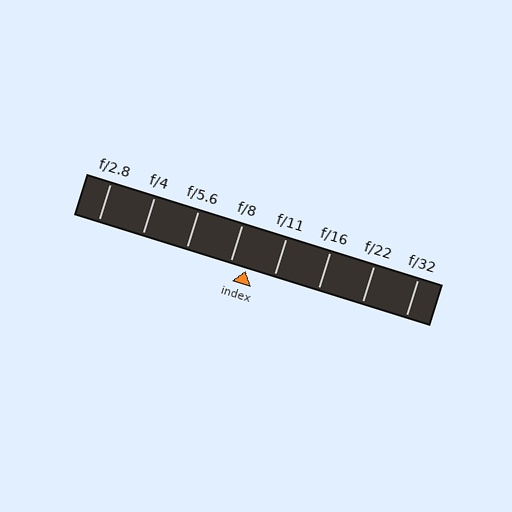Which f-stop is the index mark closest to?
The index mark is closest to f/8.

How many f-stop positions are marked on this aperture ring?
There are 8 f-stop positions marked.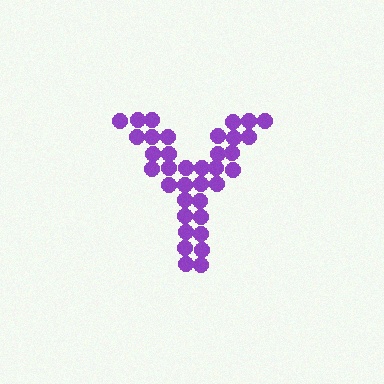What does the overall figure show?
The overall figure shows the letter Y.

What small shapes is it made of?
It is made of small circles.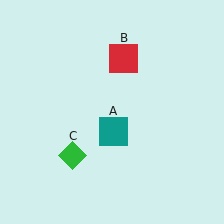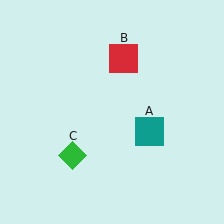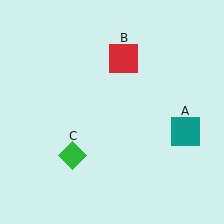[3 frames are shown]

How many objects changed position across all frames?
1 object changed position: teal square (object A).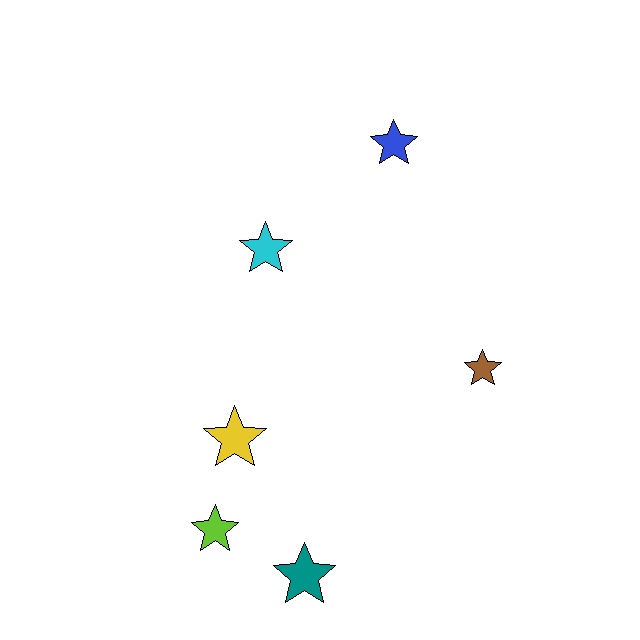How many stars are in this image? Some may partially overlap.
There are 6 stars.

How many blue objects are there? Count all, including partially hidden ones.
There is 1 blue object.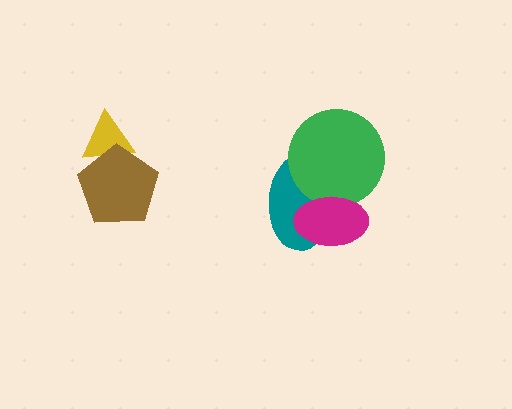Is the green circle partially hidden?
Yes, it is partially covered by another shape.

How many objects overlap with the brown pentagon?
1 object overlaps with the brown pentagon.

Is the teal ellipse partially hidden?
Yes, it is partially covered by another shape.